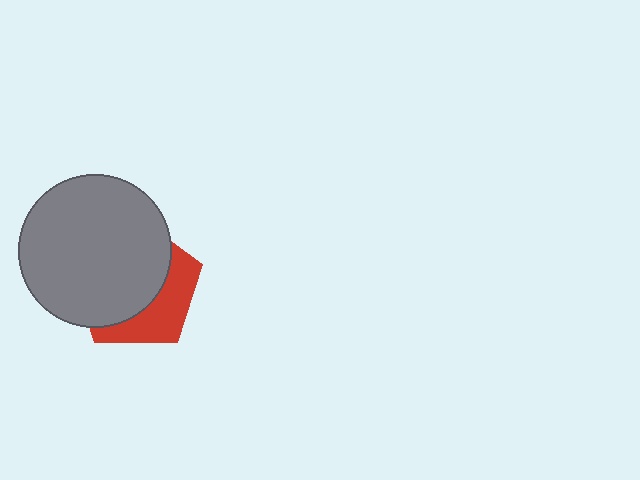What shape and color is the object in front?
The object in front is a gray circle.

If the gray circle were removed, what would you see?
You would see the complete red pentagon.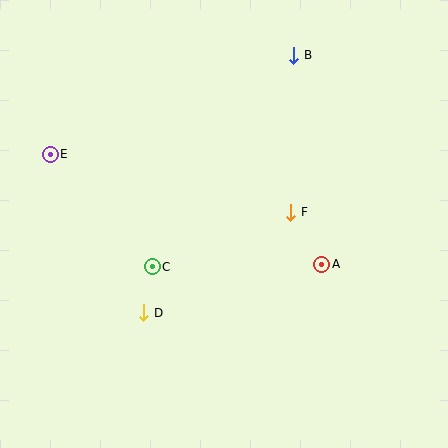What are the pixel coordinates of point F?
Point F is at (291, 212).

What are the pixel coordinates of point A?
Point A is at (322, 264).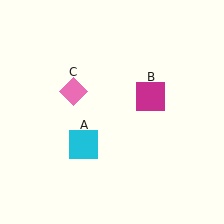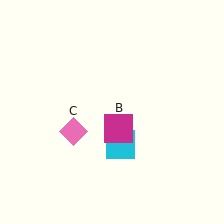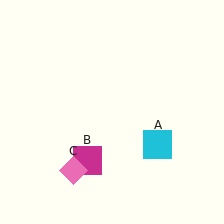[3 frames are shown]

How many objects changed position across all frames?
3 objects changed position: cyan square (object A), magenta square (object B), pink diamond (object C).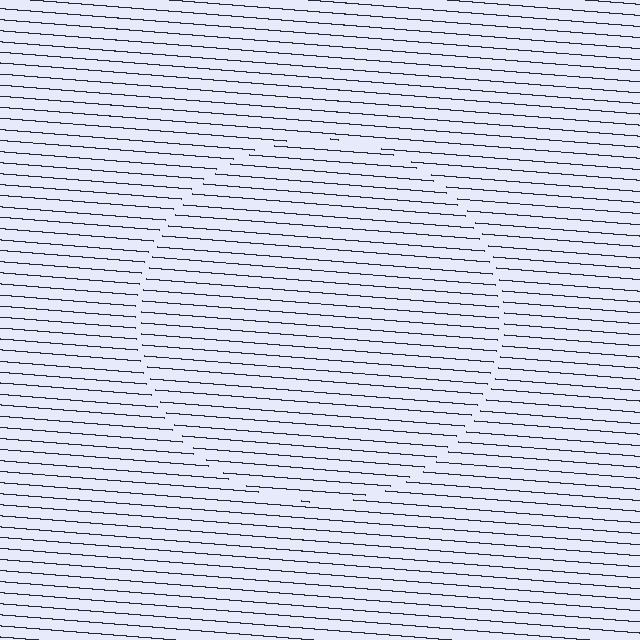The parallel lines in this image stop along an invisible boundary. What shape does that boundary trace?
An illusory circle. The interior of the shape contains the same grating, shifted by half a period — the contour is defined by the phase discontinuity where line-ends from the inner and outer gratings abut.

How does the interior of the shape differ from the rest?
The interior of the shape contains the same grating, shifted by half a period — the contour is defined by the phase discontinuity where line-ends from the inner and outer gratings abut.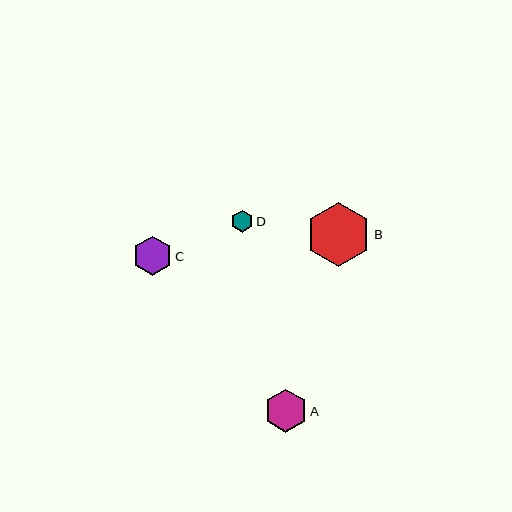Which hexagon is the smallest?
Hexagon D is the smallest with a size of approximately 22 pixels.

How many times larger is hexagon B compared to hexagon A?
Hexagon B is approximately 1.5 times the size of hexagon A.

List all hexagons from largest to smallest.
From largest to smallest: B, A, C, D.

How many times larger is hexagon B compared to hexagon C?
Hexagon B is approximately 1.7 times the size of hexagon C.